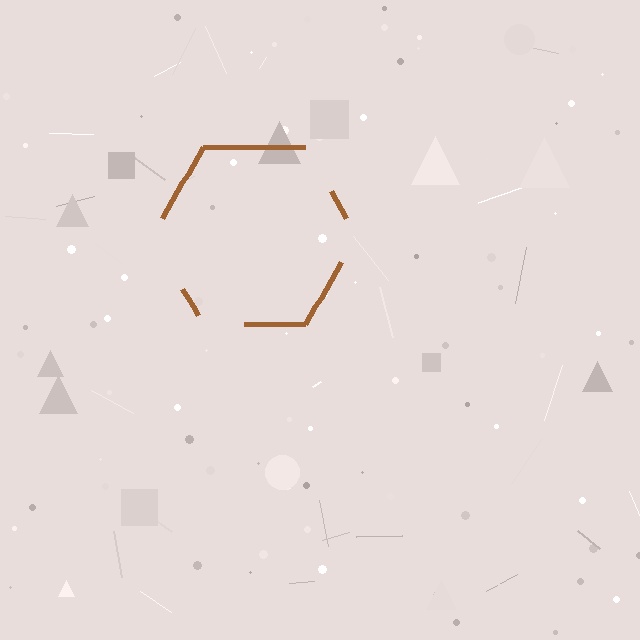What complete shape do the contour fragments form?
The contour fragments form a hexagon.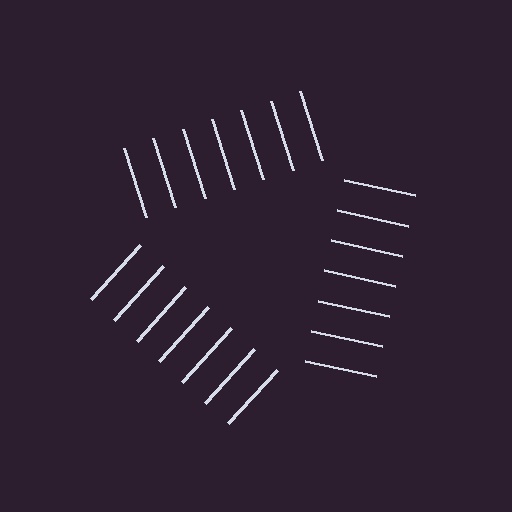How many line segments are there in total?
21 — 7 along each of the 3 edges.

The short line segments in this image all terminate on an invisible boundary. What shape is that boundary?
An illusory triangle — the line segments terminate on its edges but no continuous stroke is drawn.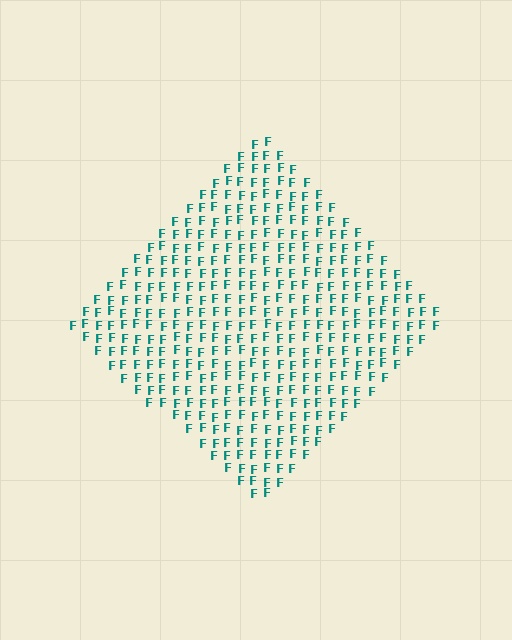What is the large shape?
The large shape is a diamond.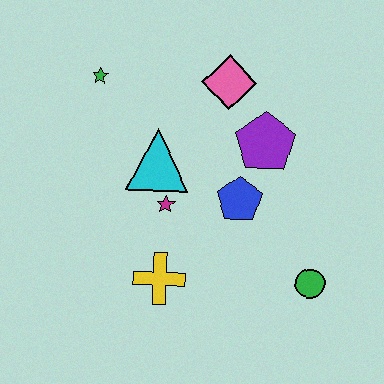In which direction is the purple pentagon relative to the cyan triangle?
The purple pentagon is to the right of the cyan triangle.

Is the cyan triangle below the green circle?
No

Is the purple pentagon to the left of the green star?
No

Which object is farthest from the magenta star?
The green circle is farthest from the magenta star.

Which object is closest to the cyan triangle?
The magenta star is closest to the cyan triangle.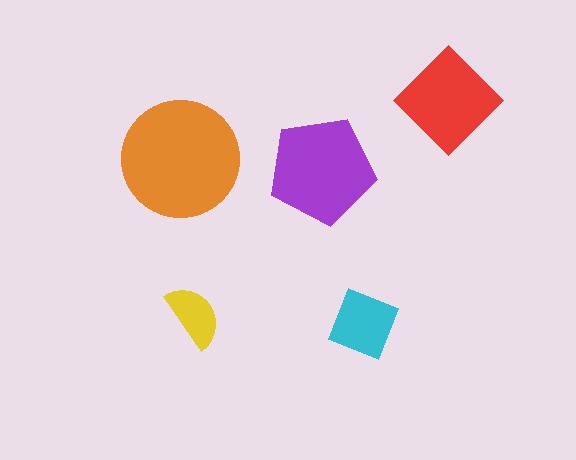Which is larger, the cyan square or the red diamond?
The red diamond.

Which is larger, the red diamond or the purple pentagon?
The purple pentagon.